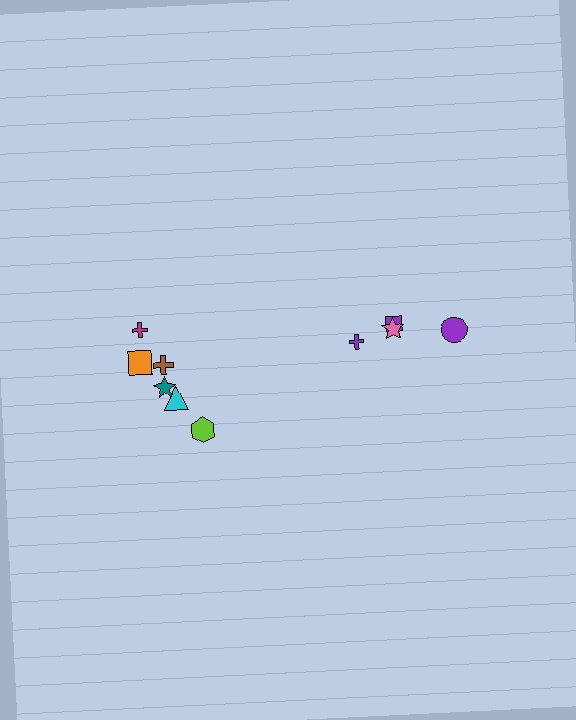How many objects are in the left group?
There are 6 objects.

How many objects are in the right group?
There are 4 objects.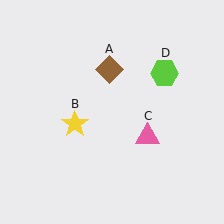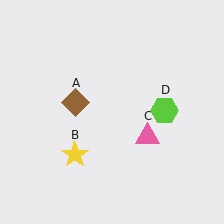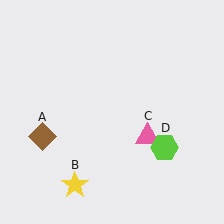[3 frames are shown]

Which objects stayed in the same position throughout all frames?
Pink triangle (object C) remained stationary.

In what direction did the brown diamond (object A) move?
The brown diamond (object A) moved down and to the left.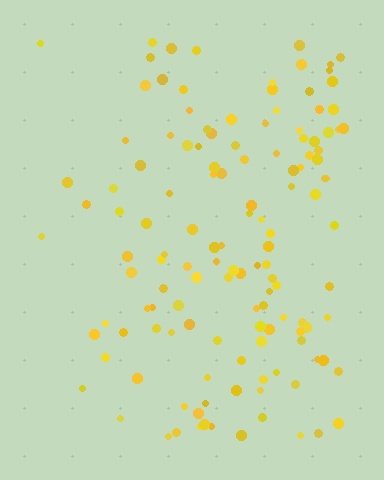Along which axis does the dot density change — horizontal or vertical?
Horizontal.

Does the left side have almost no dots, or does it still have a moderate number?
Still a moderate number, just noticeably fewer than the right.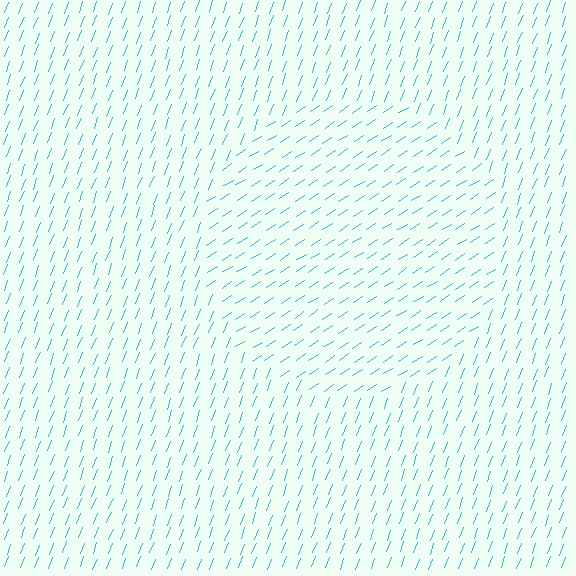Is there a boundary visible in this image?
Yes, there is a texture boundary formed by a change in line orientation.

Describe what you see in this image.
The image is filled with small cyan line segments. A circle region in the image has lines oriented differently from the surrounding lines, creating a visible texture boundary.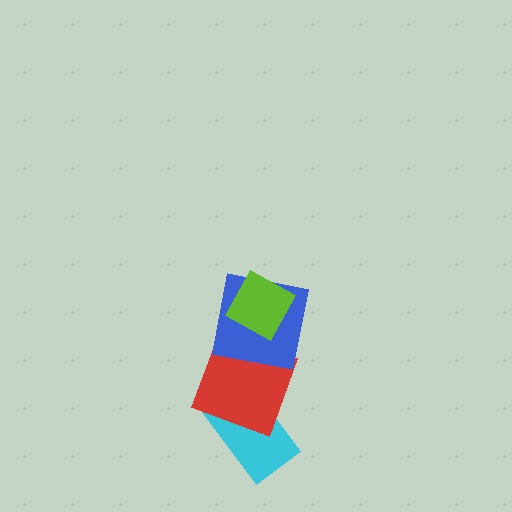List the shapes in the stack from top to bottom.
From top to bottom: the lime diamond, the blue square, the red square, the cyan rectangle.